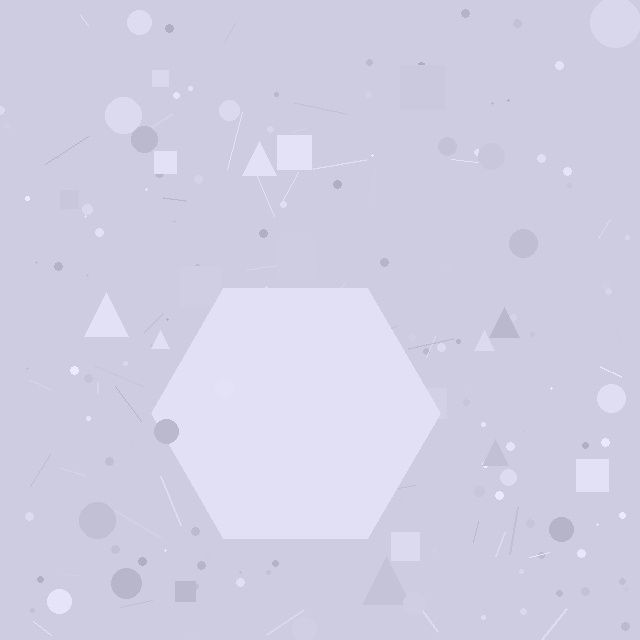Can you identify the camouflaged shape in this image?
The camouflaged shape is a hexagon.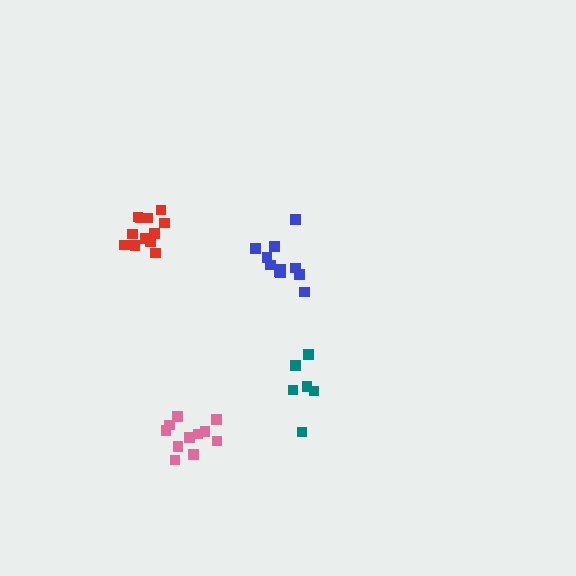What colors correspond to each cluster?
The clusters are colored: blue, teal, pink, red.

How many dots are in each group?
Group 1: 11 dots, Group 2: 6 dots, Group 3: 11 dots, Group 4: 12 dots (40 total).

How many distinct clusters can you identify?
There are 4 distinct clusters.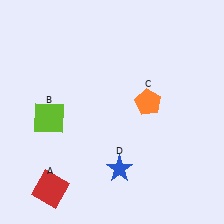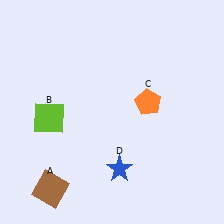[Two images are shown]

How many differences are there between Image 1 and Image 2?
There is 1 difference between the two images.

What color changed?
The square (A) changed from red in Image 1 to brown in Image 2.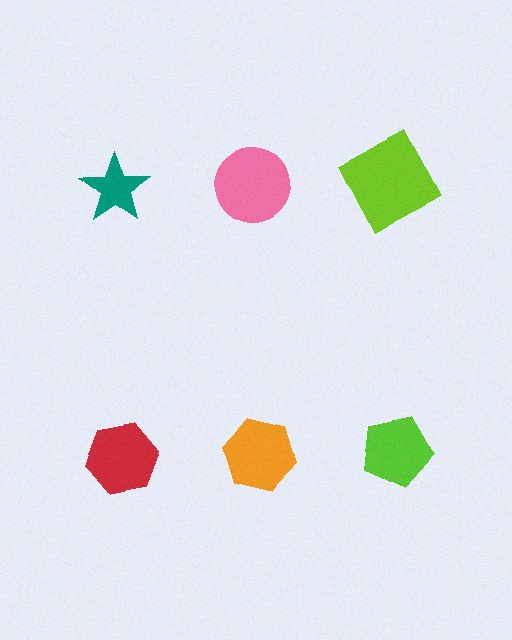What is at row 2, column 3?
A lime pentagon.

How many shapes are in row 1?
3 shapes.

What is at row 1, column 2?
A pink circle.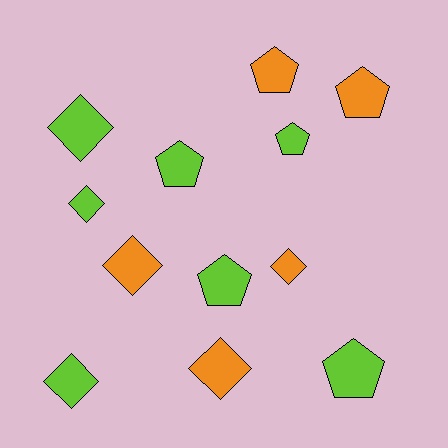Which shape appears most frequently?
Pentagon, with 6 objects.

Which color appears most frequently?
Lime, with 7 objects.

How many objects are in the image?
There are 12 objects.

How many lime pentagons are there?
There are 4 lime pentagons.